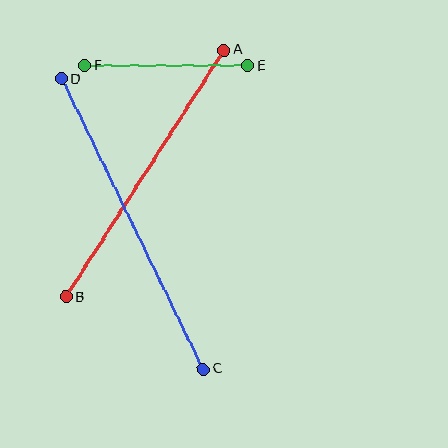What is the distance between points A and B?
The distance is approximately 293 pixels.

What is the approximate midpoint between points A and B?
The midpoint is at approximately (145, 173) pixels.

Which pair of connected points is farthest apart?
Points C and D are farthest apart.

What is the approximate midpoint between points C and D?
The midpoint is at approximately (133, 224) pixels.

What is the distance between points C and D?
The distance is approximately 323 pixels.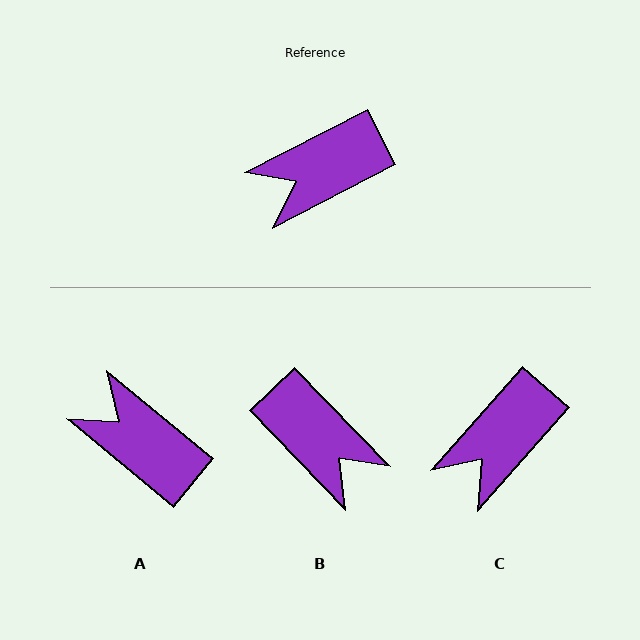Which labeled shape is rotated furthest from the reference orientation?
B, about 107 degrees away.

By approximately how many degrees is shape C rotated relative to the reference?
Approximately 21 degrees counter-clockwise.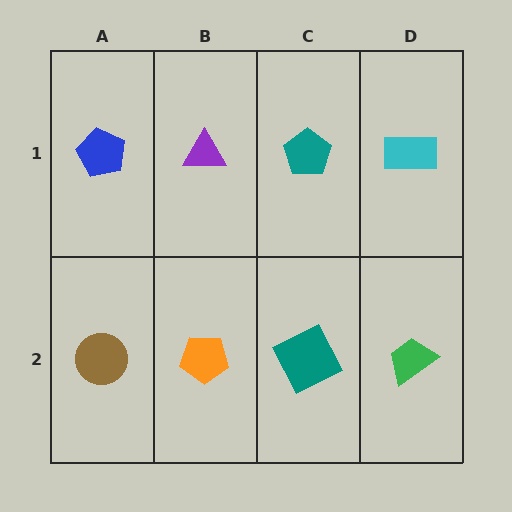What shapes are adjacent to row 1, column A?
A brown circle (row 2, column A), a purple triangle (row 1, column B).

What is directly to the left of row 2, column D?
A teal square.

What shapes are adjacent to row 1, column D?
A green trapezoid (row 2, column D), a teal pentagon (row 1, column C).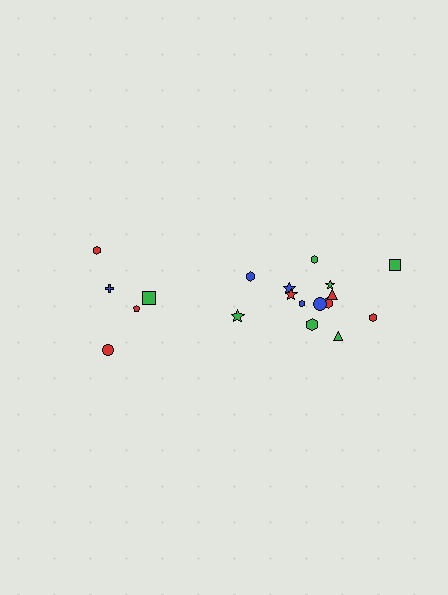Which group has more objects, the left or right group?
The right group.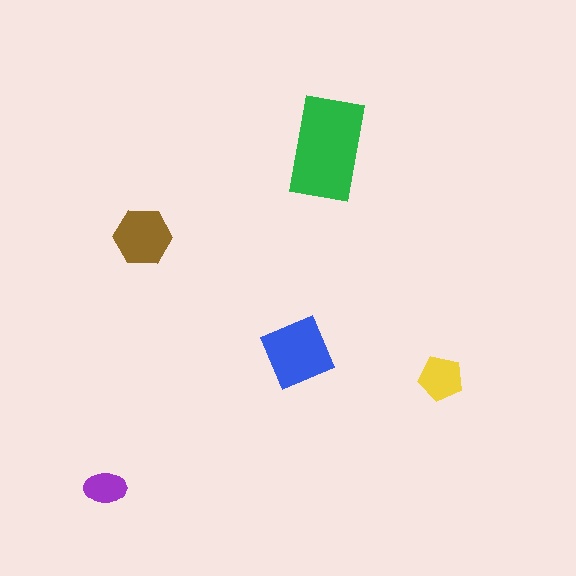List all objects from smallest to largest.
The purple ellipse, the yellow pentagon, the brown hexagon, the blue square, the green rectangle.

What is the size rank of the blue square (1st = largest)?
2nd.